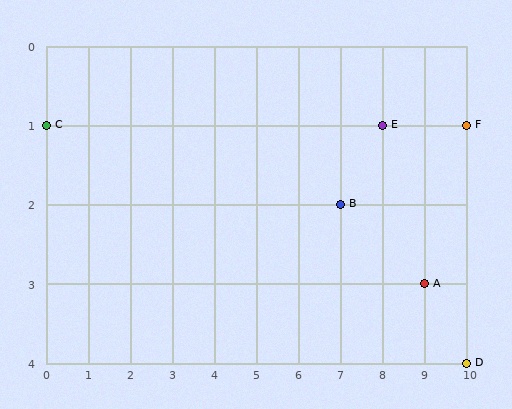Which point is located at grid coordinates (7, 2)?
Point B is at (7, 2).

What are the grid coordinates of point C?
Point C is at grid coordinates (0, 1).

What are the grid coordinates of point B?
Point B is at grid coordinates (7, 2).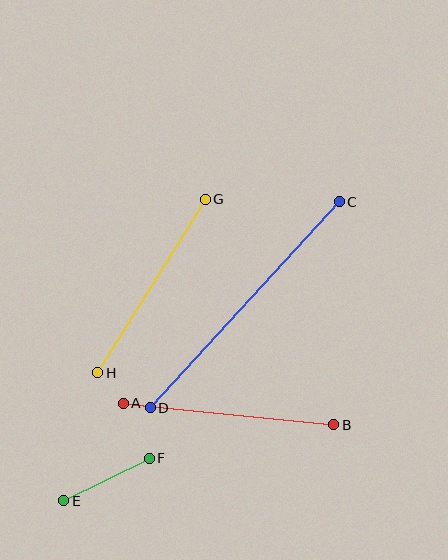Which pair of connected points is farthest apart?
Points C and D are farthest apart.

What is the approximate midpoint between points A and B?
The midpoint is at approximately (229, 414) pixels.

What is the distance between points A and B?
The distance is approximately 211 pixels.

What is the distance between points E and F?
The distance is approximately 95 pixels.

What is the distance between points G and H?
The distance is approximately 204 pixels.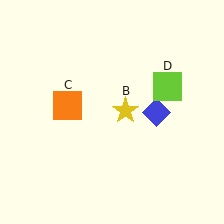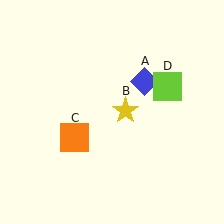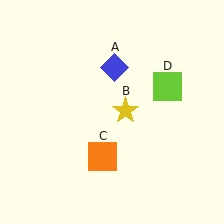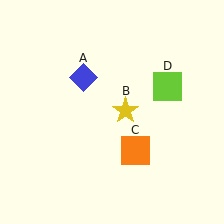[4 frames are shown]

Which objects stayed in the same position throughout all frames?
Yellow star (object B) and lime square (object D) remained stationary.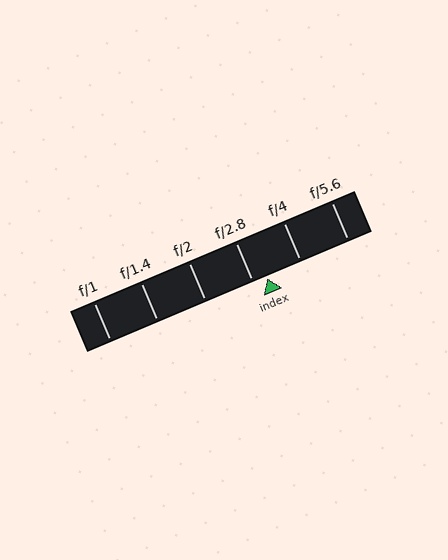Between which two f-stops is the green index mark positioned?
The index mark is between f/2.8 and f/4.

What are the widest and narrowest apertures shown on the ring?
The widest aperture shown is f/1 and the narrowest is f/5.6.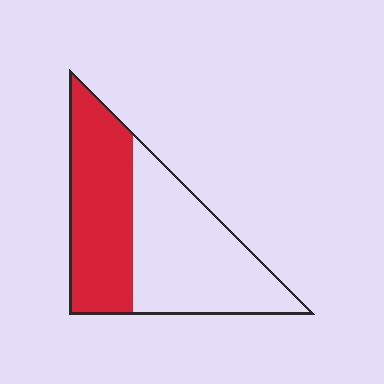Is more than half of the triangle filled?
No.